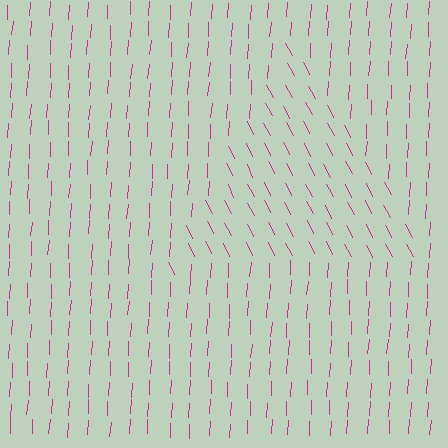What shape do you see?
I see a triangle.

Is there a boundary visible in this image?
Yes, there is a texture boundary formed by a change in line orientation.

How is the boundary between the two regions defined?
The boundary is defined purely by a change in line orientation (approximately 31 degrees difference). All lines are the same color and thickness.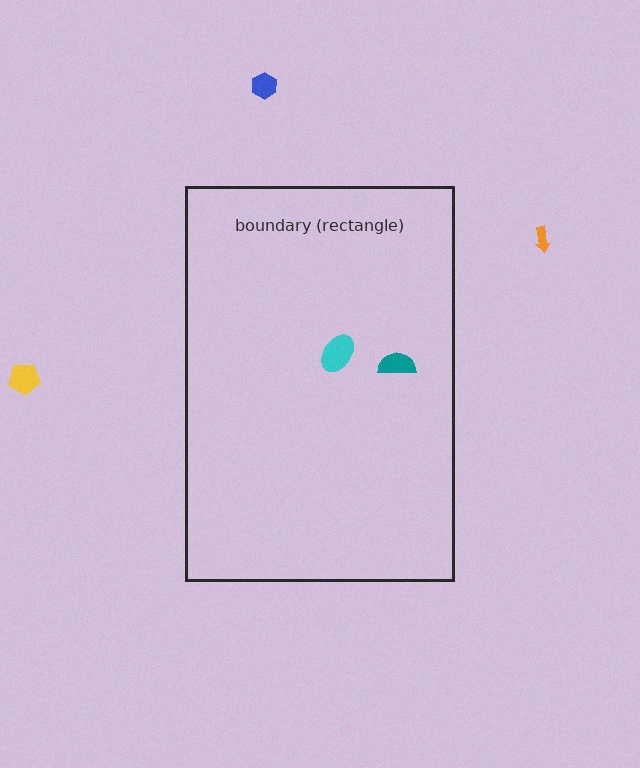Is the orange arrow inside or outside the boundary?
Outside.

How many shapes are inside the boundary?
2 inside, 3 outside.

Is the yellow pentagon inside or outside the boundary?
Outside.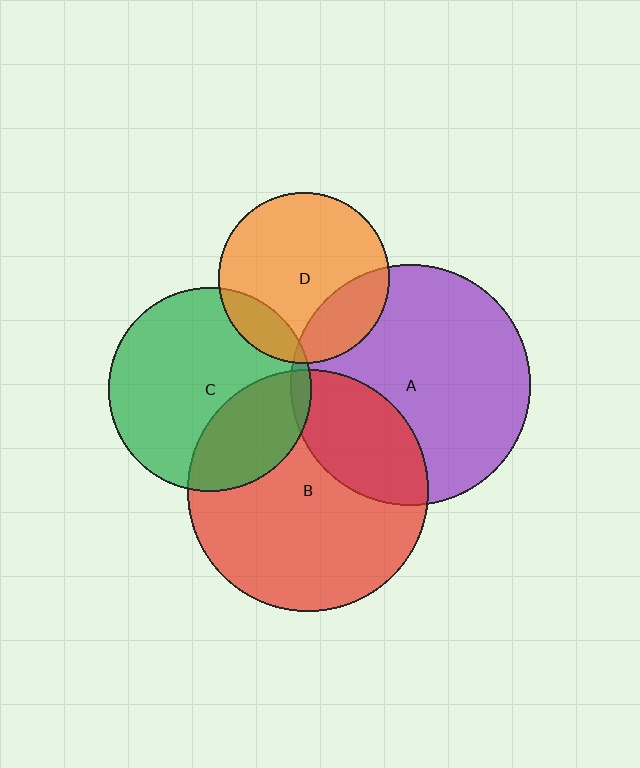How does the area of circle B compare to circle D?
Approximately 2.0 times.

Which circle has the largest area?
Circle B (red).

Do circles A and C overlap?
Yes.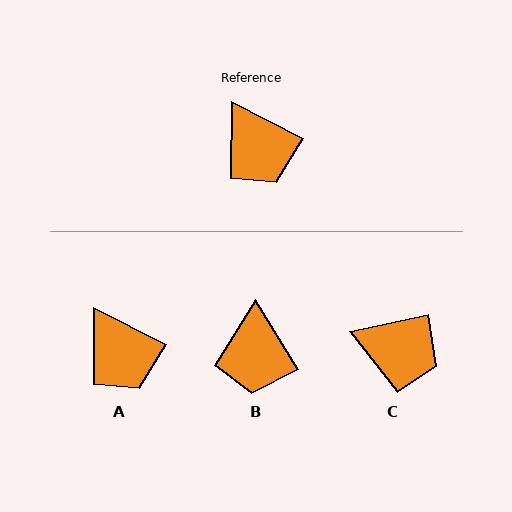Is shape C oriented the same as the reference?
No, it is off by about 39 degrees.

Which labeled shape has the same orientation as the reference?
A.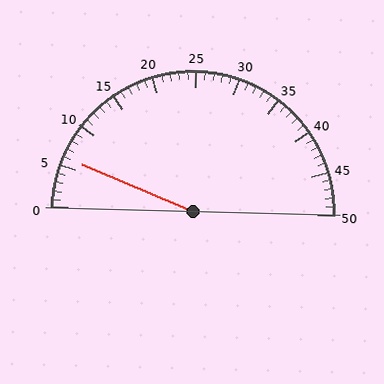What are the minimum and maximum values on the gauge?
The gauge ranges from 0 to 50.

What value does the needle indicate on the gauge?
The needle indicates approximately 6.